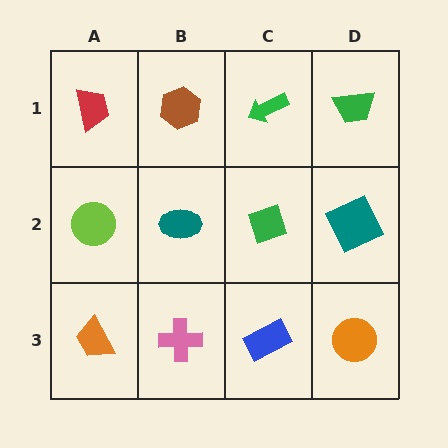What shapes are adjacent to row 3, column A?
A lime circle (row 2, column A), a pink cross (row 3, column B).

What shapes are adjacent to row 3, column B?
A teal ellipse (row 2, column B), an orange trapezoid (row 3, column A), a blue rectangle (row 3, column C).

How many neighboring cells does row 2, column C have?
4.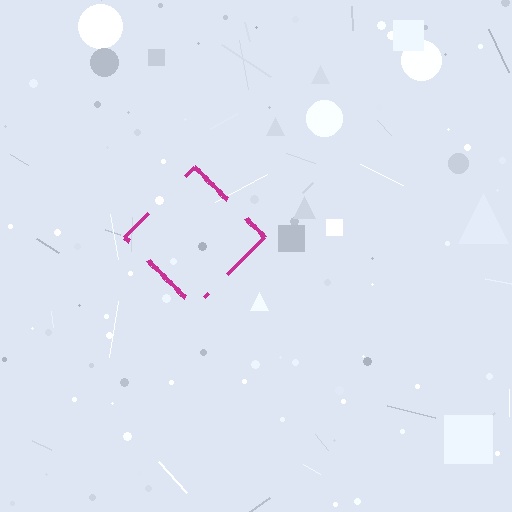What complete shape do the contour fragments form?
The contour fragments form a diamond.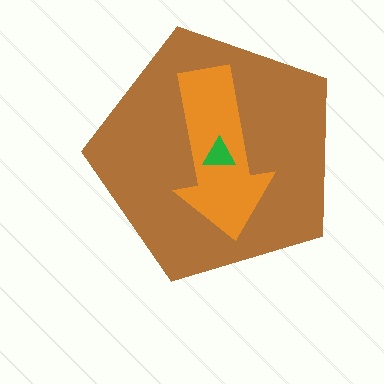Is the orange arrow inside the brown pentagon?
Yes.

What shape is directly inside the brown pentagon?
The orange arrow.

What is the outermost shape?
The brown pentagon.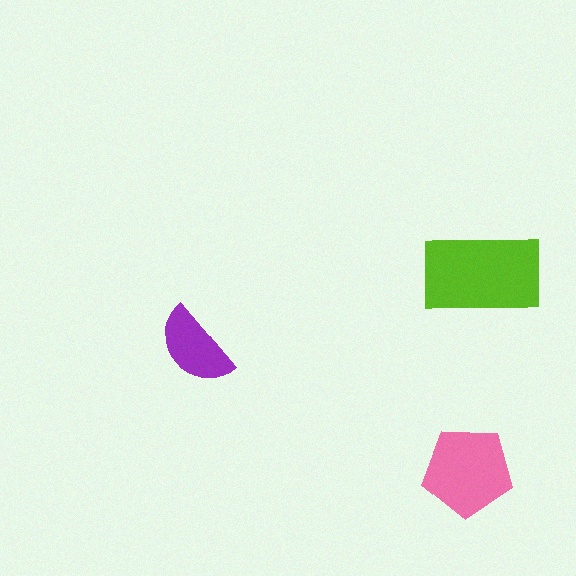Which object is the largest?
The lime rectangle.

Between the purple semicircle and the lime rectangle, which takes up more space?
The lime rectangle.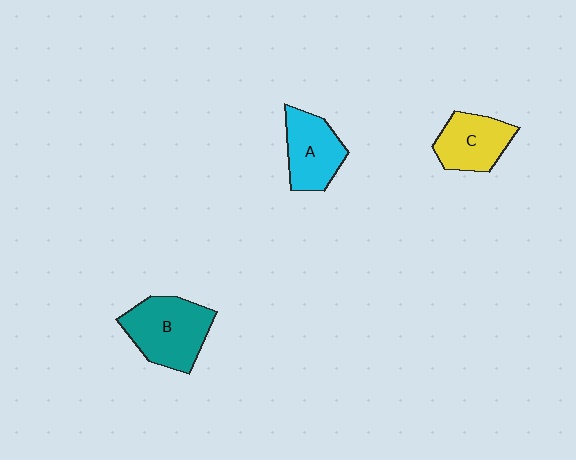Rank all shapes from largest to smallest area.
From largest to smallest: B (teal), A (cyan), C (yellow).